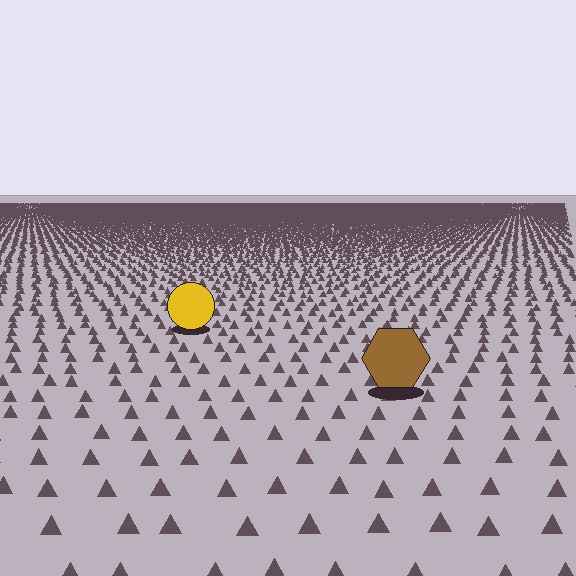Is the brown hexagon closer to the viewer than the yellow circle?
Yes. The brown hexagon is closer — you can tell from the texture gradient: the ground texture is coarser near it.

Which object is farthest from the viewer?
The yellow circle is farthest from the viewer. It appears smaller and the ground texture around it is denser.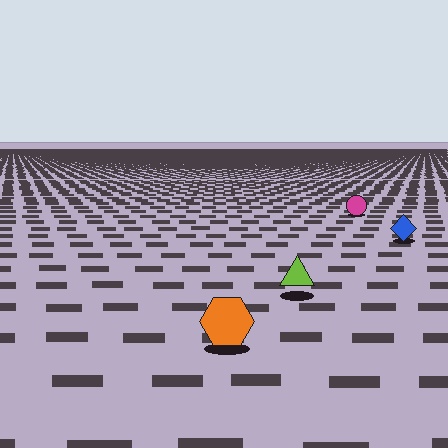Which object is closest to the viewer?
The orange hexagon is closest. The texture marks near it are larger and more spread out.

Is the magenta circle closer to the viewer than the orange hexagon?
No. The orange hexagon is closer — you can tell from the texture gradient: the ground texture is coarser near it.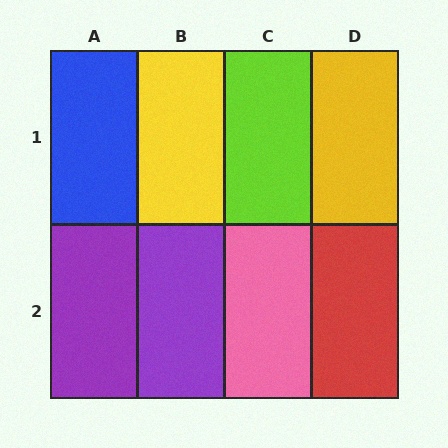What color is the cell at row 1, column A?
Blue.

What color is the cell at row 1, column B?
Yellow.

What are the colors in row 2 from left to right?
Purple, purple, pink, red.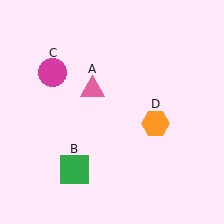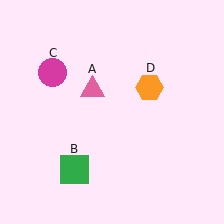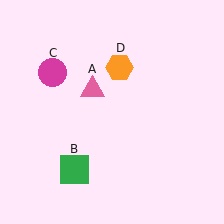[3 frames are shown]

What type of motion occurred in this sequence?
The orange hexagon (object D) rotated counterclockwise around the center of the scene.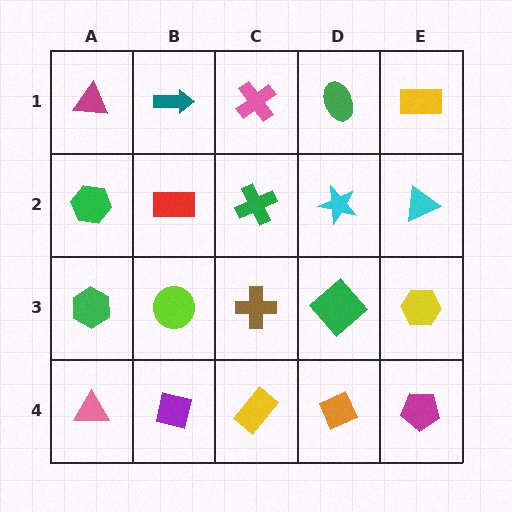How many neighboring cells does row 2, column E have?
3.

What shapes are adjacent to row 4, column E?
A yellow hexagon (row 3, column E), an orange diamond (row 4, column D).